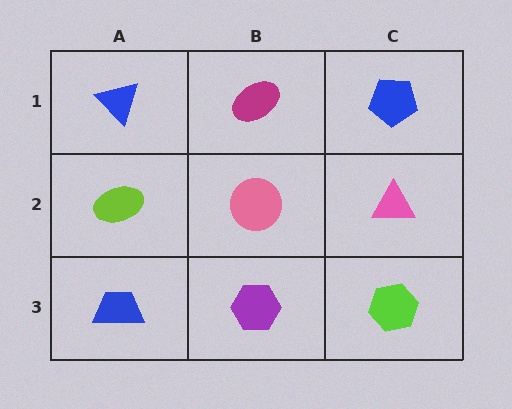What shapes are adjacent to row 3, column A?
A lime ellipse (row 2, column A), a purple hexagon (row 3, column B).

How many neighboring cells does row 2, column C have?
3.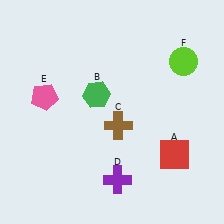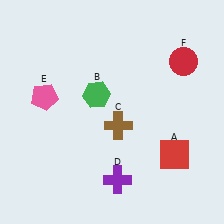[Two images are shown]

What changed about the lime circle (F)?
In Image 1, F is lime. In Image 2, it changed to red.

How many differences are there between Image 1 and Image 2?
There is 1 difference between the two images.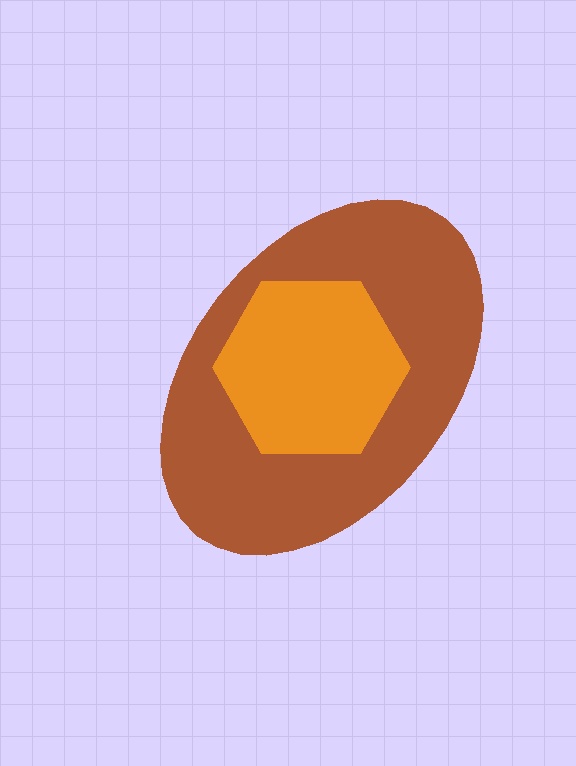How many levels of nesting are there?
2.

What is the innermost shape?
The orange hexagon.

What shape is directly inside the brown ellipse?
The orange hexagon.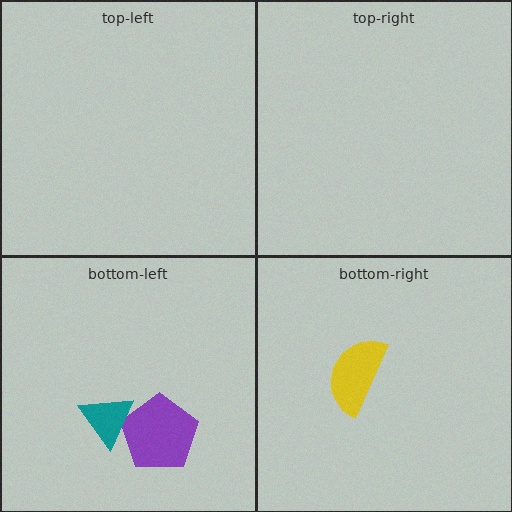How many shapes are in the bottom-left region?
2.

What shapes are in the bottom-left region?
The purple pentagon, the teal triangle.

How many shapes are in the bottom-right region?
1.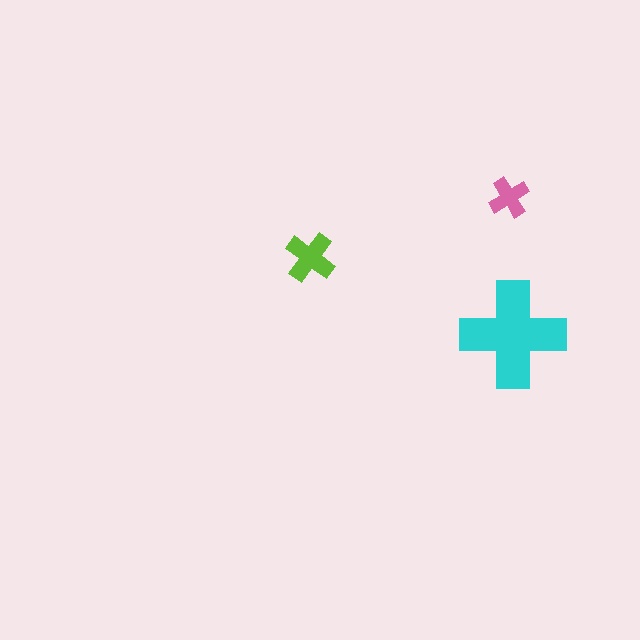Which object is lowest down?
The cyan cross is bottommost.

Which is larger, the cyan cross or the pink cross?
The cyan one.